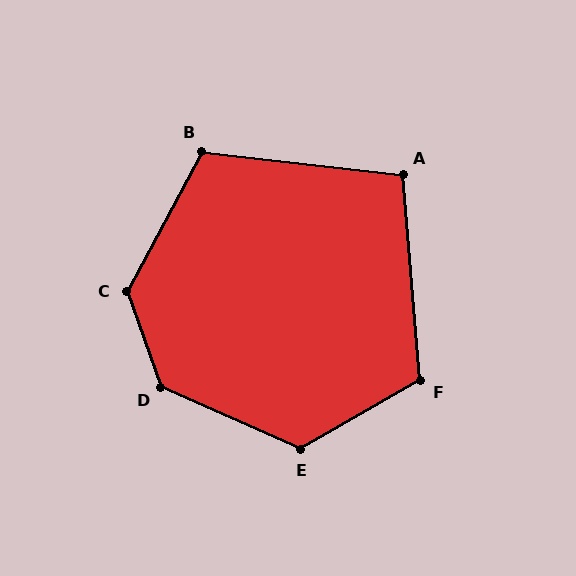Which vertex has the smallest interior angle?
A, at approximately 101 degrees.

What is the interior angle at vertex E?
Approximately 126 degrees (obtuse).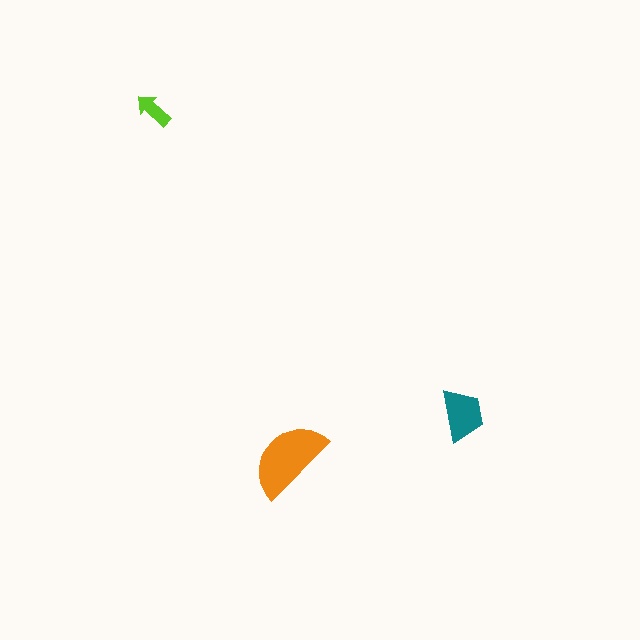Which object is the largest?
The orange semicircle.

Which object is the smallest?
The lime arrow.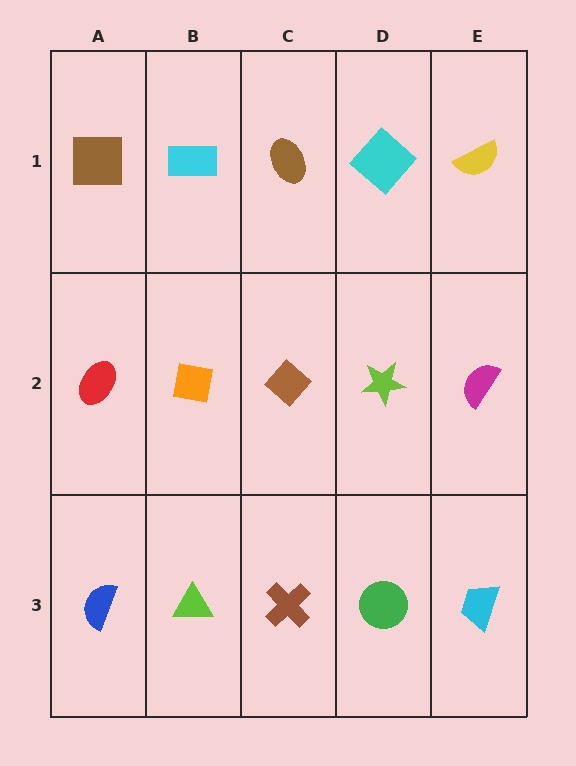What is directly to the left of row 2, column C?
An orange square.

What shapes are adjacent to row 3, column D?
A lime star (row 2, column D), a brown cross (row 3, column C), a cyan trapezoid (row 3, column E).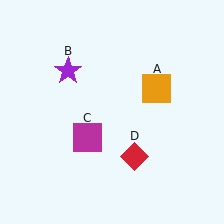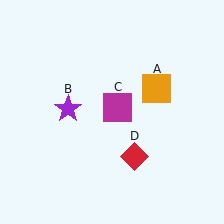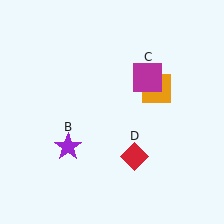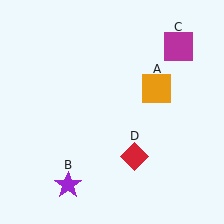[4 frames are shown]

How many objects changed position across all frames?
2 objects changed position: purple star (object B), magenta square (object C).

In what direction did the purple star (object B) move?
The purple star (object B) moved down.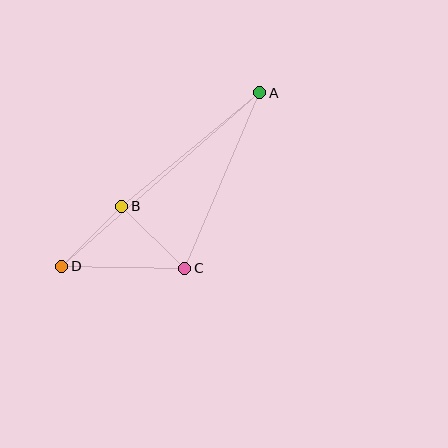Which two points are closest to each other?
Points B and D are closest to each other.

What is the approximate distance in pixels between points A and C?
The distance between A and C is approximately 191 pixels.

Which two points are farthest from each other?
Points A and D are farthest from each other.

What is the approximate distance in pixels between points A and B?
The distance between A and B is approximately 178 pixels.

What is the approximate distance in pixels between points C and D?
The distance between C and D is approximately 123 pixels.